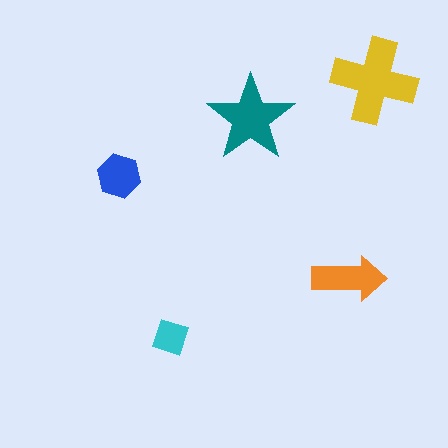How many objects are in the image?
There are 5 objects in the image.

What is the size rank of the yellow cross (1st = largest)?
1st.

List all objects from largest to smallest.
The yellow cross, the teal star, the orange arrow, the blue hexagon, the cyan square.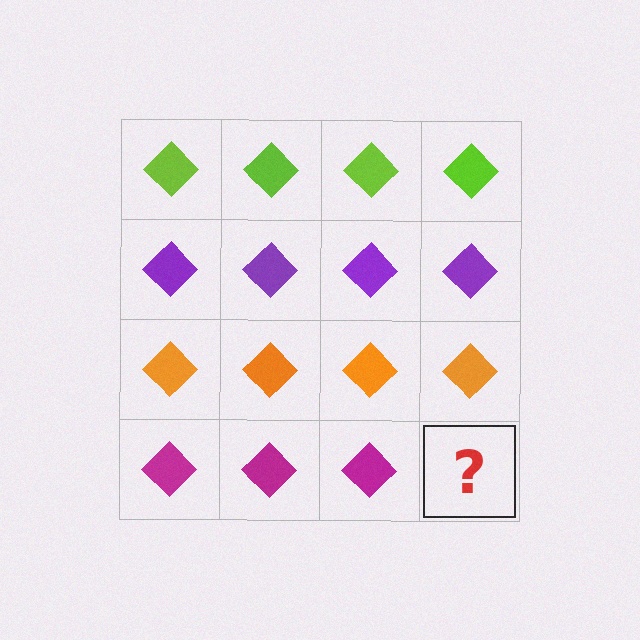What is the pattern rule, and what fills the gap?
The rule is that each row has a consistent color. The gap should be filled with a magenta diamond.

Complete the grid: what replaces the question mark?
The question mark should be replaced with a magenta diamond.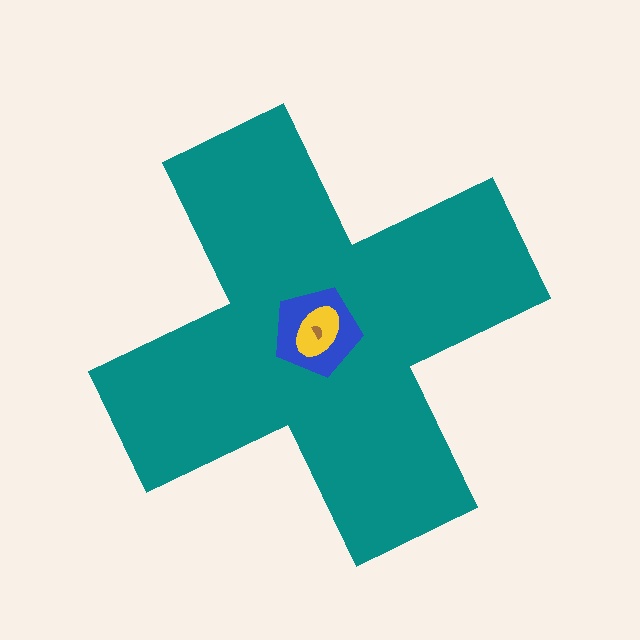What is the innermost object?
The brown semicircle.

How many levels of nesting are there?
4.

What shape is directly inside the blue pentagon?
The yellow ellipse.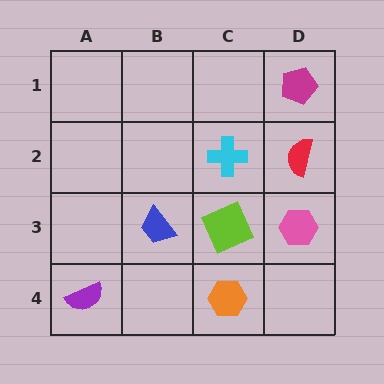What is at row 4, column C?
An orange hexagon.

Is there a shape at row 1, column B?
No, that cell is empty.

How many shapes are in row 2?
2 shapes.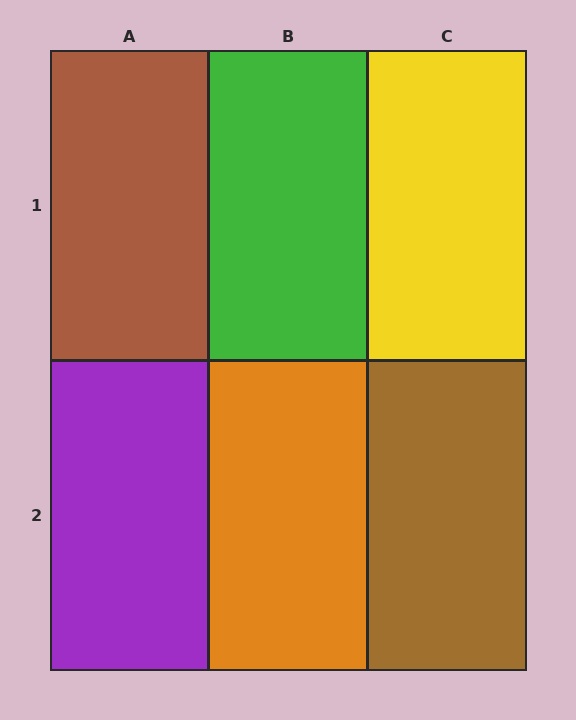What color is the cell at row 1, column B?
Green.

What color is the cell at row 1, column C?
Yellow.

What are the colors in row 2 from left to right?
Purple, orange, brown.